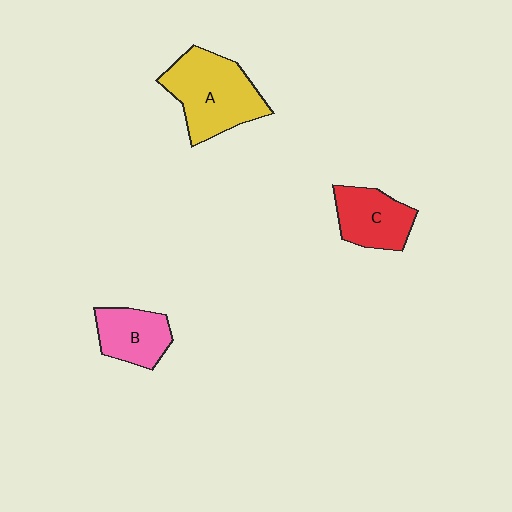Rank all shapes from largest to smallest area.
From largest to smallest: A (yellow), C (red), B (pink).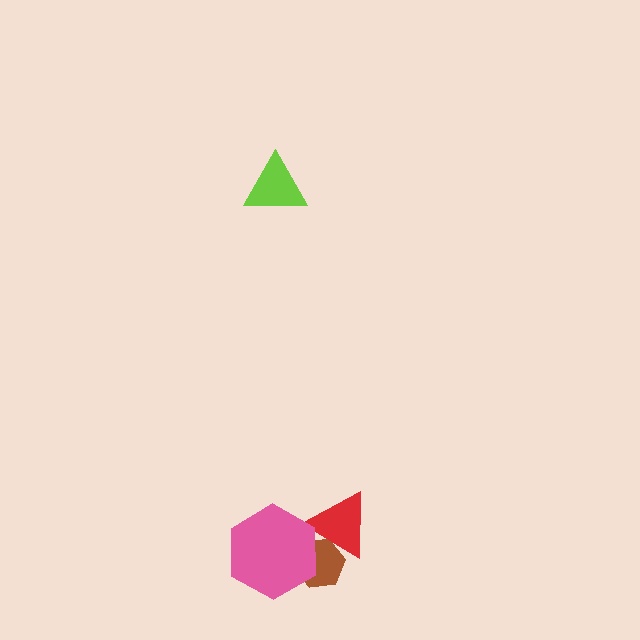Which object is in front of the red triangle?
The pink hexagon is in front of the red triangle.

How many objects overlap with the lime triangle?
0 objects overlap with the lime triangle.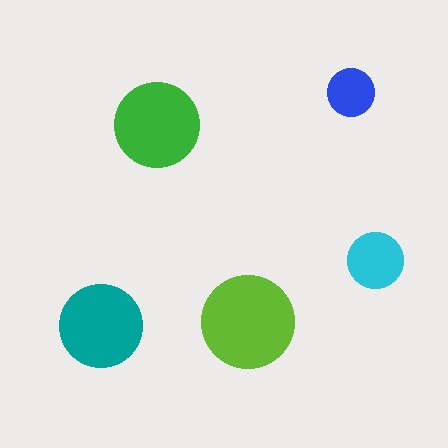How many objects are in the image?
There are 5 objects in the image.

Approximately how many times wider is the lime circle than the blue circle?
About 2 times wider.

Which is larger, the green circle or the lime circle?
The lime one.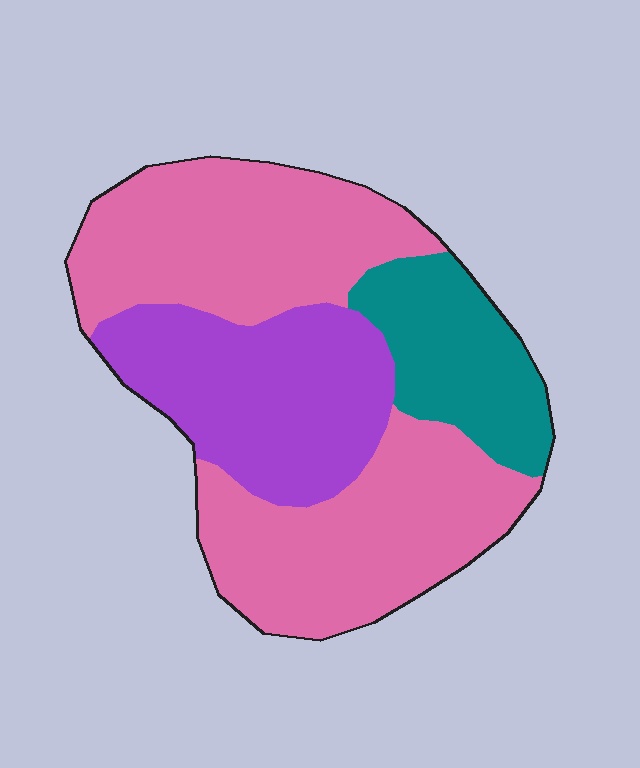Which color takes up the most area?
Pink, at roughly 55%.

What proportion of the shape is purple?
Purple covers about 25% of the shape.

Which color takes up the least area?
Teal, at roughly 15%.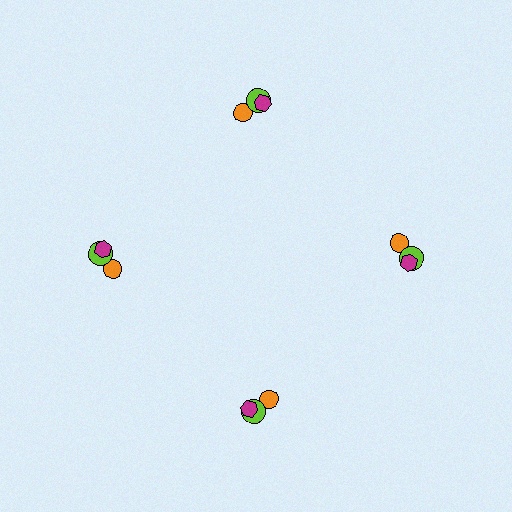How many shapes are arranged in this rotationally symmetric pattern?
There are 12 shapes, arranged in 4 groups of 3.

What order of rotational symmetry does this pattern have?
This pattern has 4-fold rotational symmetry.